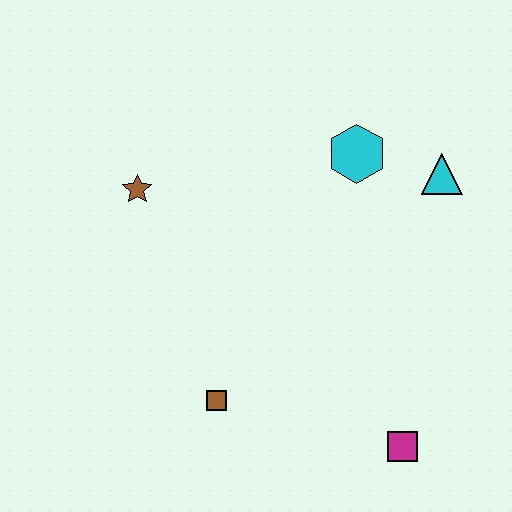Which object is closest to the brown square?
The magenta square is closest to the brown square.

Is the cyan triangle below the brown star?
No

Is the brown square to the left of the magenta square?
Yes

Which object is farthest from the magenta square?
The brown star is farthest from the magenta square.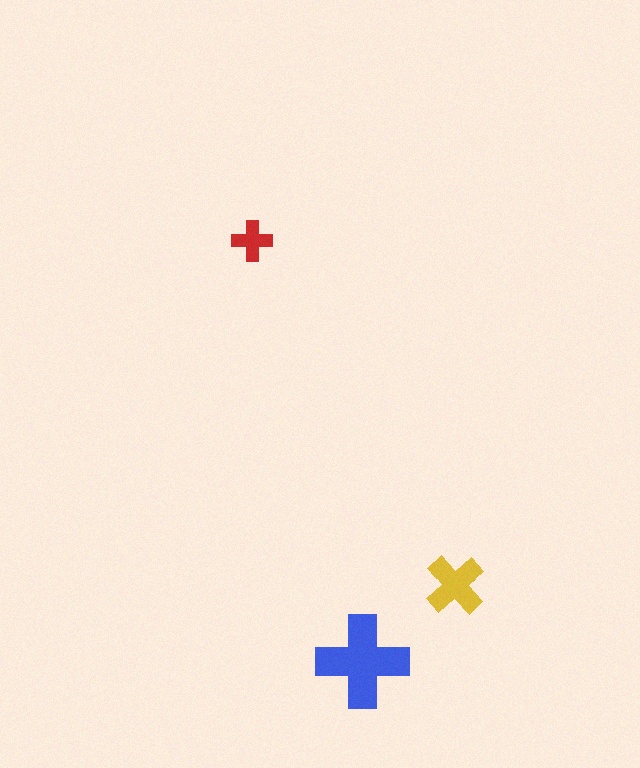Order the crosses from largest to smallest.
the blue one, the yellow one, the red one.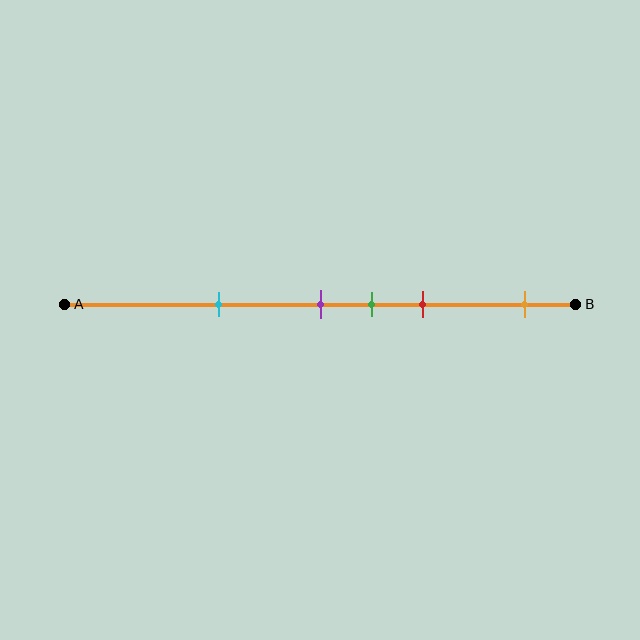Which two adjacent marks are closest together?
The purple and green marks are the closest adjacent pair.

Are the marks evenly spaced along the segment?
No, the marks are not evenly spaced.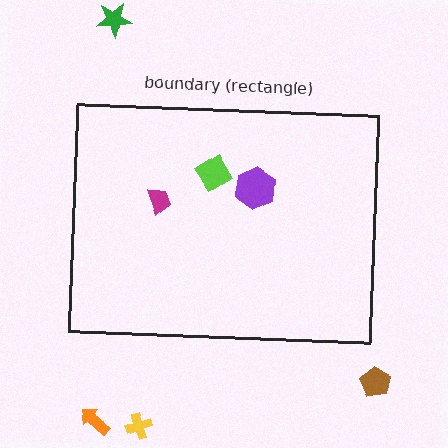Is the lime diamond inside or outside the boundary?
Inside.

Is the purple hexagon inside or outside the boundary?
Inside.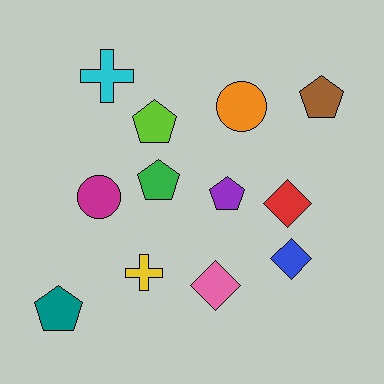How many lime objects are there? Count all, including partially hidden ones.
There is 1 lime object.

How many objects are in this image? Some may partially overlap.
There are 12 objects.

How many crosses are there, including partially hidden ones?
There are 2 crosses.